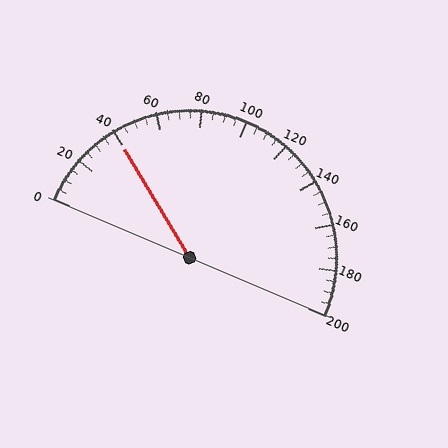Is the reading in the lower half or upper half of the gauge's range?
The reading is in the lower half of the range (0 to 200).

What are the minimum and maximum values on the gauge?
The gauge ranges from 0 to 200.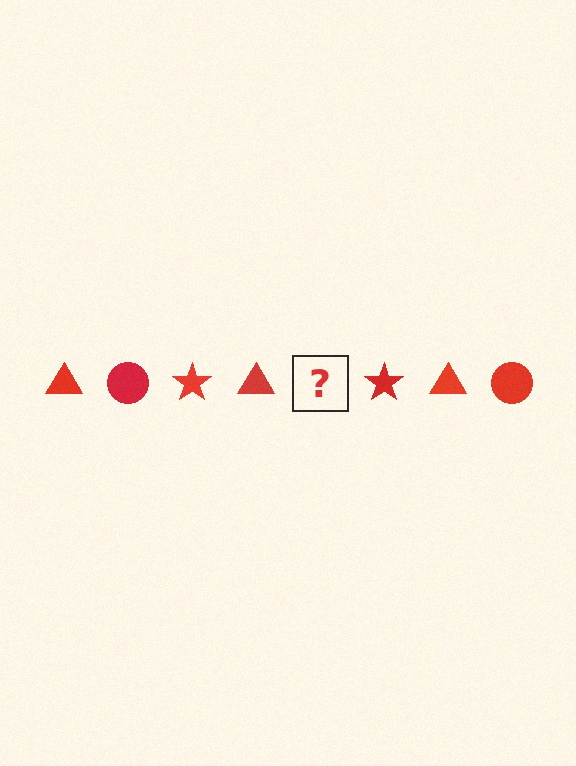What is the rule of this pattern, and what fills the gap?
The rule is that the pattern cycles through triangle, circle, star shapes in red. The gap should be filled with a red circle.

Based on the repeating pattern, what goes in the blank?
The blank should be a red circle.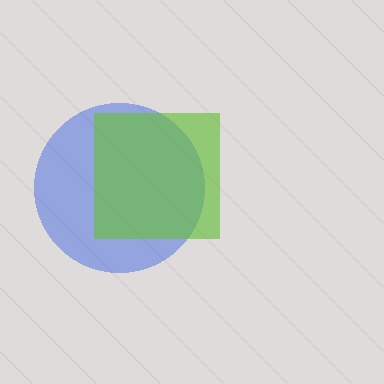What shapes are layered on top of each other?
The layered shapes are: a blue circle, a lime square.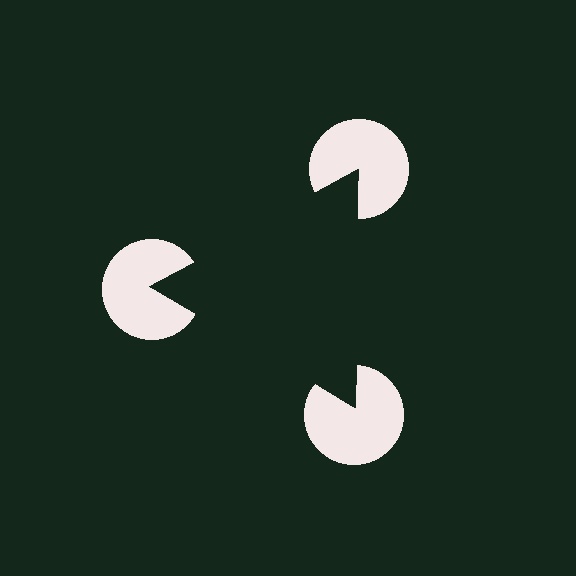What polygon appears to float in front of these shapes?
An illusory triangle — its edges are inferred from the aligned wedge cuts in the pac-man discs, not physically drawn.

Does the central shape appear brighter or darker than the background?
It typically appears slightly darker than the background, even though no actual brightness change is drawn.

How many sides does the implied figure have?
3 sides.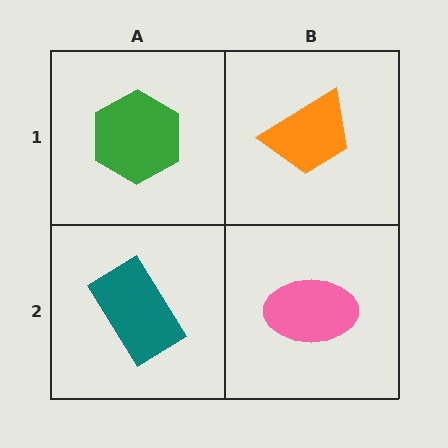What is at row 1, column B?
An orange trapezoid.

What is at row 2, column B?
A pink ellipse.